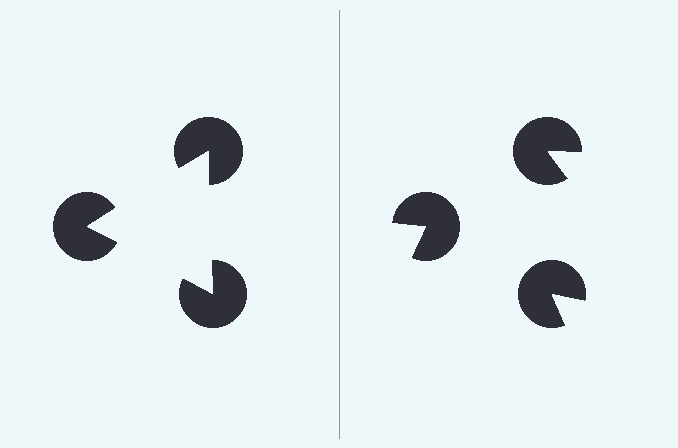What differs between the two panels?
The pac-man discs are positioned identically on both sides; only the wedge orientations differ. On the left they align to a triangle; on the right they are misaligned.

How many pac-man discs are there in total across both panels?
6 — 3 on each side.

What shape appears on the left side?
An illusory triangle.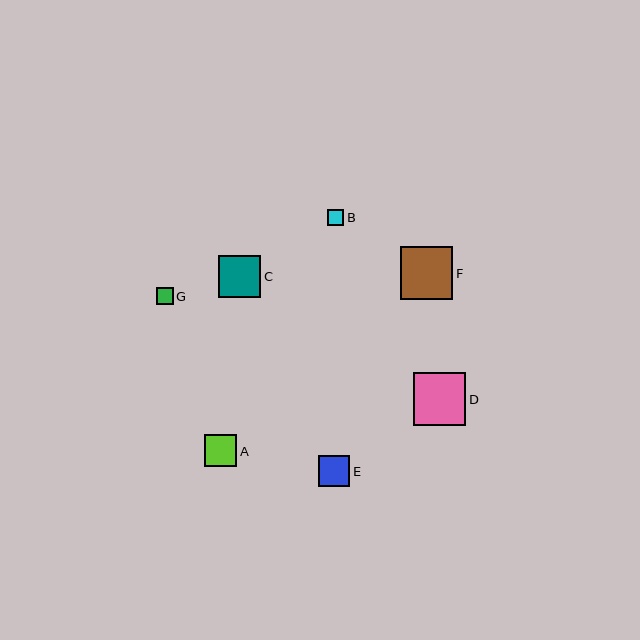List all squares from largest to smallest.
From largest to smallest: D, F, C, A, E, G, B.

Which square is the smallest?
Square B is the smallest with a size of approximately 16 pixels.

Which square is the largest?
Square D is the largest with a size of approximately 53 pixels.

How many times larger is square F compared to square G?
Square F is approximately 3.0 times the size of square G.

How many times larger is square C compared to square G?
Square C is approximately 2.4 times the size of square G.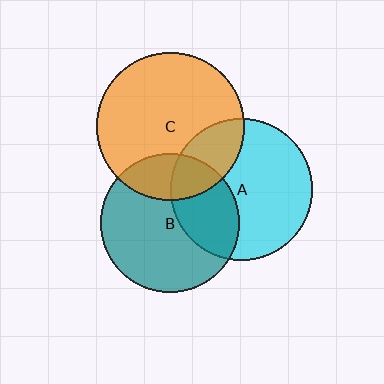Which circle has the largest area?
Circle C (orange).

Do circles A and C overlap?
Yes.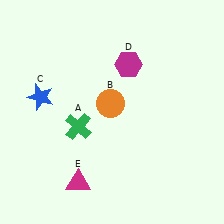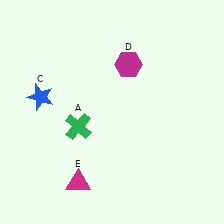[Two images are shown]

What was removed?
The orange circle (B) was removed in Image 2.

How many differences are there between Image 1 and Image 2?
There is 1 difference between the two images.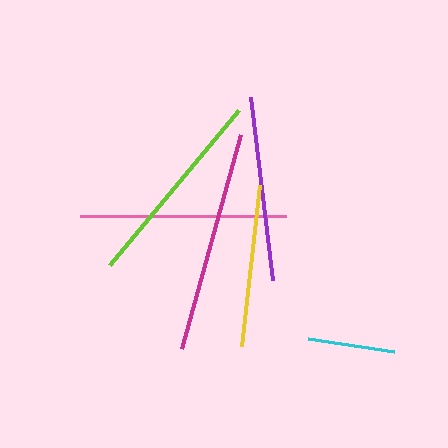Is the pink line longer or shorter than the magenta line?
The magenta line is longer than the pink line.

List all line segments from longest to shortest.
From longest to shortest: magenta, pink, lime, purple, yellow, cyan.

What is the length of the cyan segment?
The cyan segment is approximately 87 pixels long.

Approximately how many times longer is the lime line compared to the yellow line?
The lime line is approximately 1.2 times the length of the yellow line.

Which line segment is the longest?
The magenta line is the longest at approximately 222 pixels.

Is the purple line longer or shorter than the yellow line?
The purple line is longer than the yellow line.